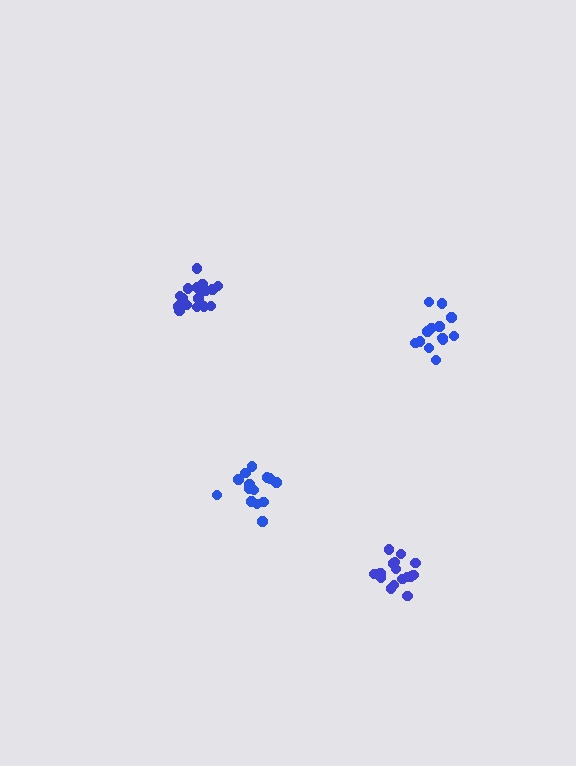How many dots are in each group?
Group 1: 16 dots, Group 2: 13 dots, Group 3: 14 dots, Group 4: 16 dots (59 total).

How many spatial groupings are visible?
There are 4 spatial groupings.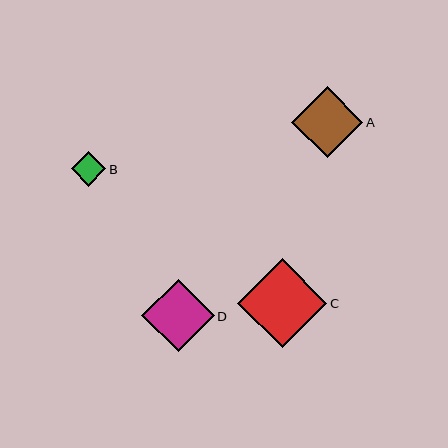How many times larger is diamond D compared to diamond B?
Diamond D is approximately 2.1 times the size of diamond B.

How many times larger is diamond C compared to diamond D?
Diamond C is approximately 1.2 times the size of diamond D.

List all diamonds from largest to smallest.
From largest to smallest: C, D, A, B.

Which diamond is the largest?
Diamond C is the largest with a size of approximately 90 pixels.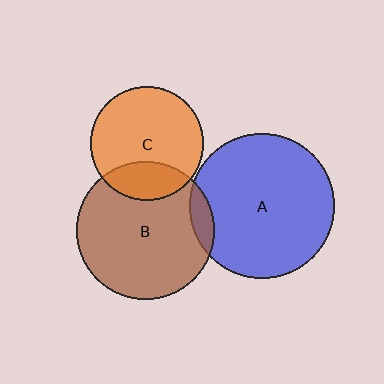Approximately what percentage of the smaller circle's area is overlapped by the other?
Approximately 25%.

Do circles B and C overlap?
Yes.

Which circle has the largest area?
Circle A (blue).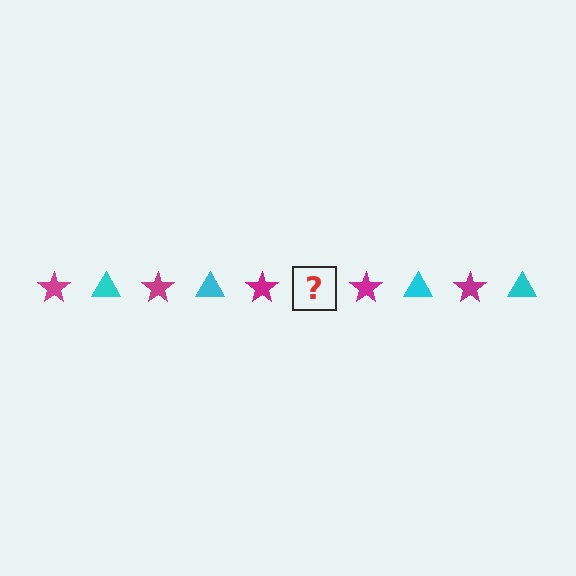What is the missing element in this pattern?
The missing element is a cyan triangle.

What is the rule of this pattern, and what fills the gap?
The rule is that the pattern alternates between magenta star and cyan triangle. The gap should be filled with a cyan triangle.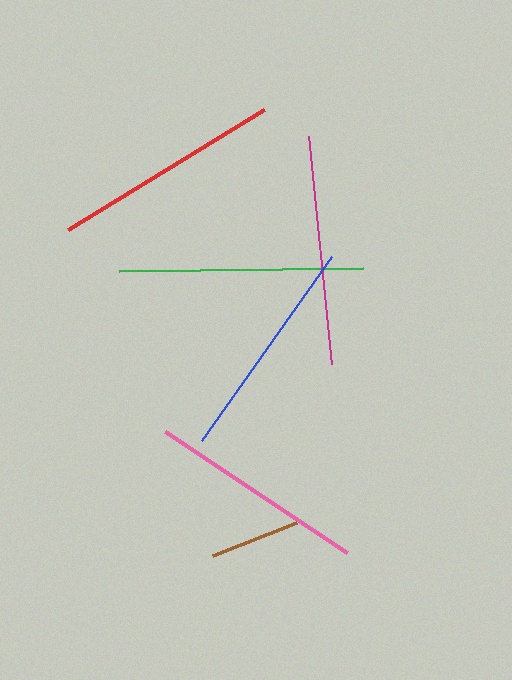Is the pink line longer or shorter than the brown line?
The pink line is longer than the brown line.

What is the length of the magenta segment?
The magenta segment is approximately 228 pixels long.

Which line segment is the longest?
The green line is the longest at approximately 244 pixels.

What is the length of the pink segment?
The pink segment is approximately 218 pixels long.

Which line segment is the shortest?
The brown line is the shortest at approximately 90 pixels.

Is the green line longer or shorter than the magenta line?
The green line is longer than the magenta line.